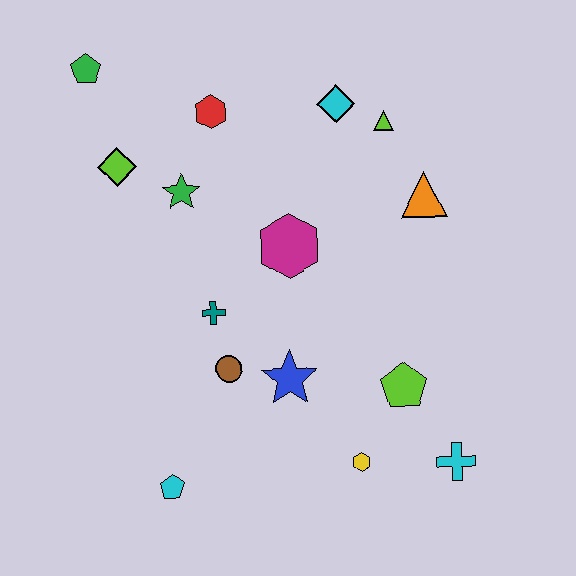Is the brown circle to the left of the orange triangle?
Yes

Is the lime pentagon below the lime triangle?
Yes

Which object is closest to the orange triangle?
The lime triangle is closest to the orange triangle.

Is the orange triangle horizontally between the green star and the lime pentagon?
No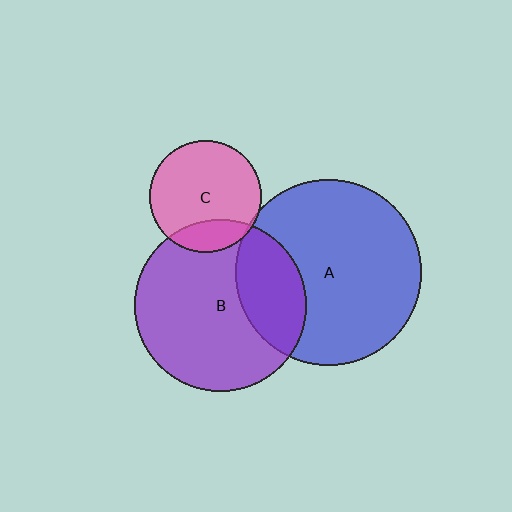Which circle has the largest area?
Circle A (blue).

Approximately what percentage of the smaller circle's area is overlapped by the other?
Approximately 20%.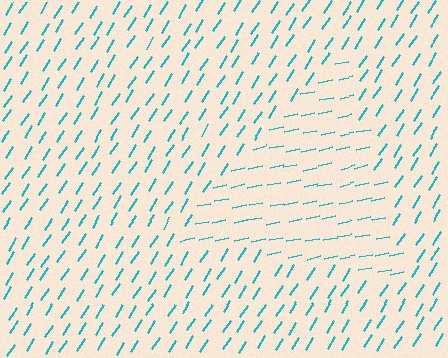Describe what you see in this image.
The image is filled with small cyan line segments. A triangle region in the image has lines oriented differently from the surrounding lines, creating a visible texture boundary.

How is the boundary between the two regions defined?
The boundary is defined purely by a change in line orientation (approximately 45 degrees difference). All lines are the same color and thickness.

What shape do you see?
I see a triangle.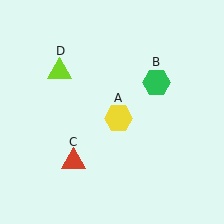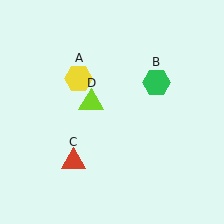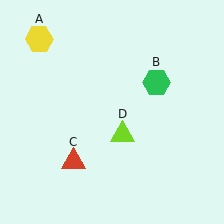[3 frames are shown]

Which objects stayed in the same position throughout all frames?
Green hexagon (object B) and red triangle (object C) remained stationary.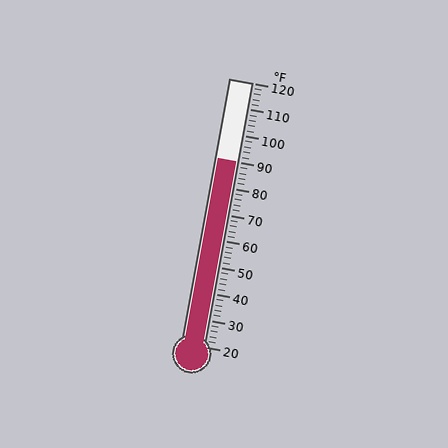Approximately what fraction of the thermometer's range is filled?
The thermometer is filled to approximately 70% of its range.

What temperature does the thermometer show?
The thermometer shows approximately 90°F.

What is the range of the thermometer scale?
The thermometer scale ranges from 20°F to 120°F.